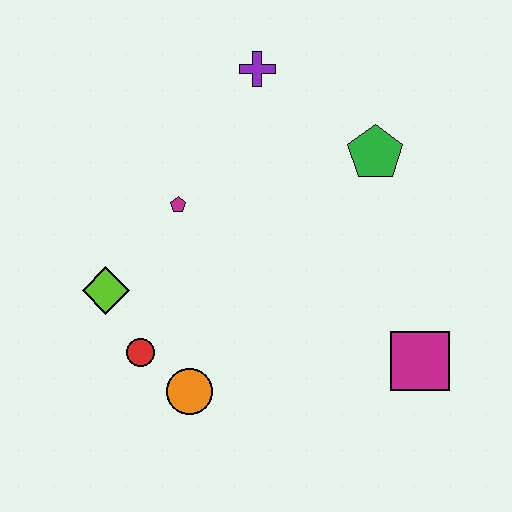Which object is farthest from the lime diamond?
The magenta square is farthest from the lime diamond.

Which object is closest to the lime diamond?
The red circle is closest to the lime diamond.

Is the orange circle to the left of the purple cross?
Yes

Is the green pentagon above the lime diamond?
Yes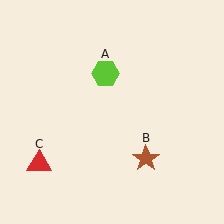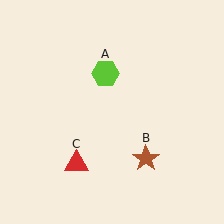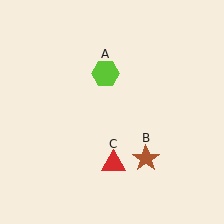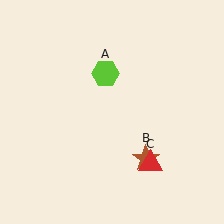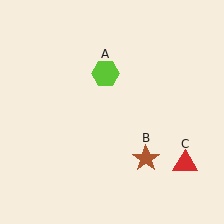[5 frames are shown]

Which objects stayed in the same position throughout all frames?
Lime hexagon (object A) and brown star (object B) remained stationary.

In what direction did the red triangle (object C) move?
The red triangle (object C) moved right.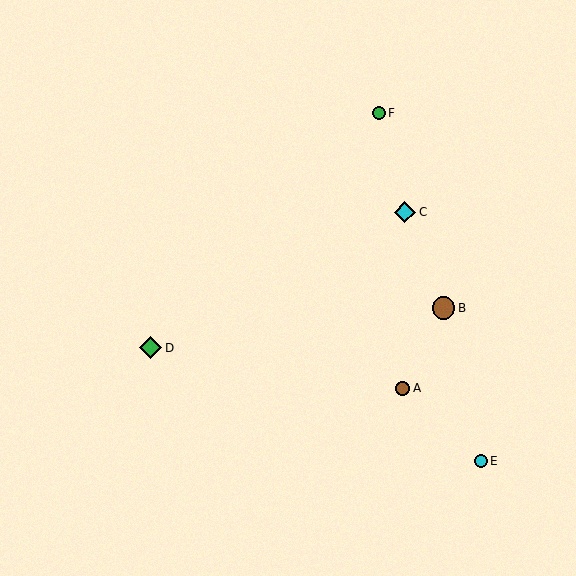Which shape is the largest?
The brown circle (labeled B) is the largest.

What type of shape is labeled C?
Shape C is a cyan diamond.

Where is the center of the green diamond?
The center of the green diamond is at (151, 348).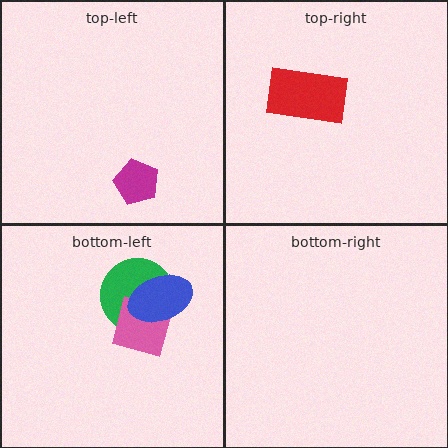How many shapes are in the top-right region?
1.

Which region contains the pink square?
The bottom-left region.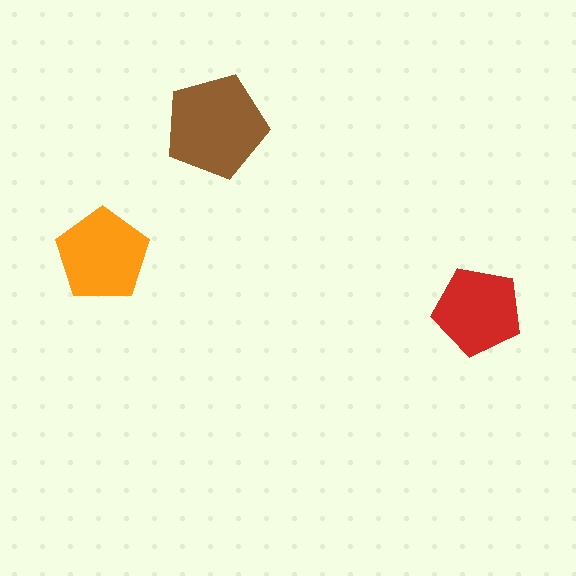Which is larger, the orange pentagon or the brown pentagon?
The brown one.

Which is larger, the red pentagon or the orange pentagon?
The orange one.